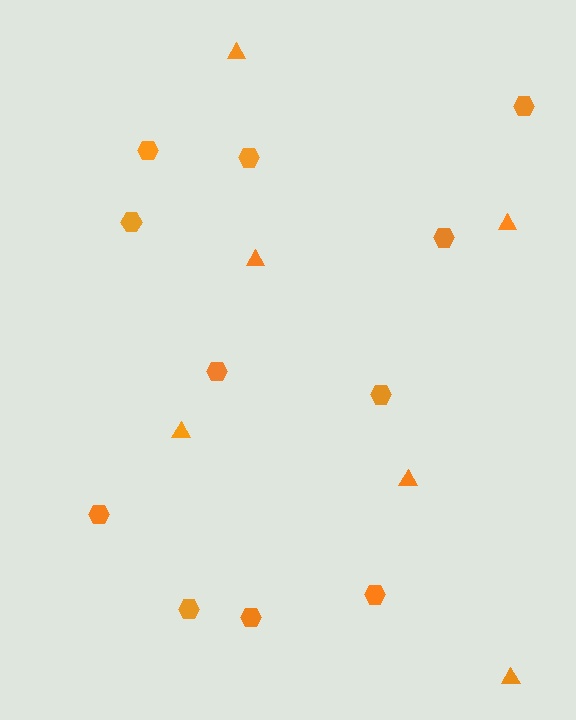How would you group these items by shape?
There are 2 groups: one group of triangles (6) and one group of hexagons (11).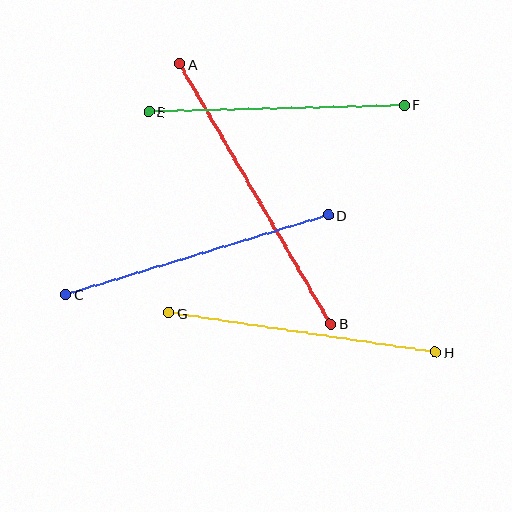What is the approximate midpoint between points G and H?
The midpoint is at approximately (302, 333) pixels.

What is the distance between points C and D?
The distance is approximately 274 pixels.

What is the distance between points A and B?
The distance is approximately 300 pixels.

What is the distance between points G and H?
The distance is approximately 269 pixels.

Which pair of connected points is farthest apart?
Points A and B are farthest apart.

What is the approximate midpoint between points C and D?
The midpoint is at approximately (197, 255) pixels.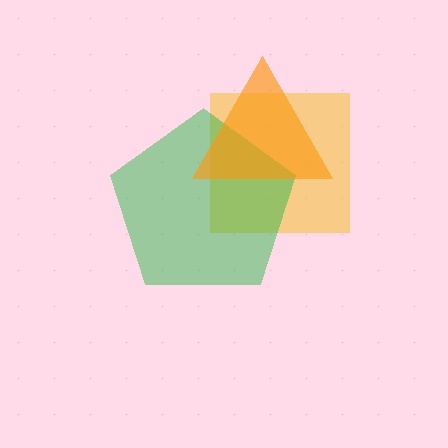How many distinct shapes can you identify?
There are 3 distinct shapes: a yellow square, a green pentagon, an orange triangle.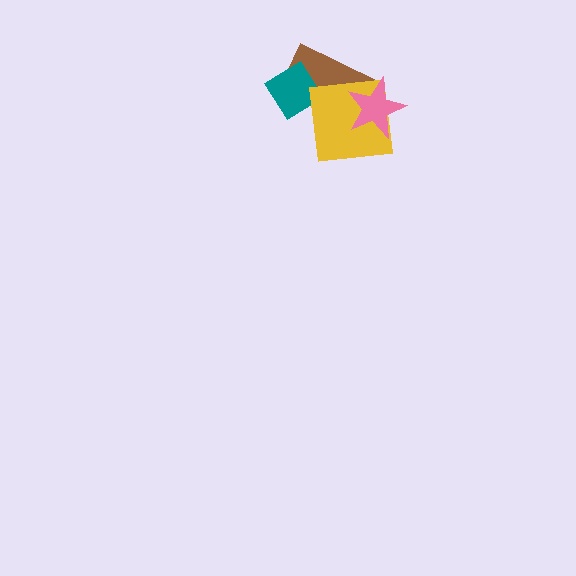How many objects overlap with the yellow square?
2 objects overlap with the yellow square.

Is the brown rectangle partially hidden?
Yes, it is partially covered by another shape.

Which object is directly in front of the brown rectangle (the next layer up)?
The teal diamond is directly in front of the brown rectangle.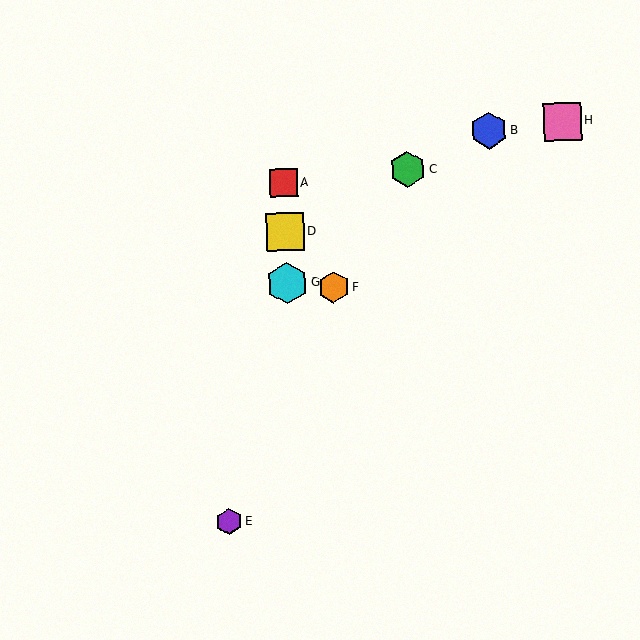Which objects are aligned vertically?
Objects A, D, G are aligned vertically.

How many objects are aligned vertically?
3 objects (A, D, G) are aligned vertically.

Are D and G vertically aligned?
Yes, both are at x≈285.